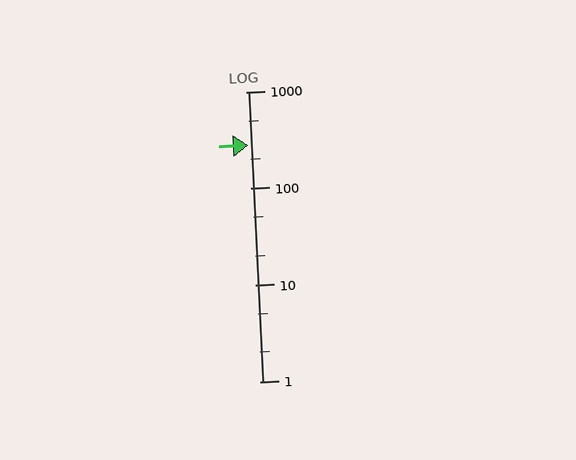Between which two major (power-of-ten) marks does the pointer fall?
The pointer is between 100 and 1000.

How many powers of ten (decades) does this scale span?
The scale spans 3 decades, from 1 to 1000.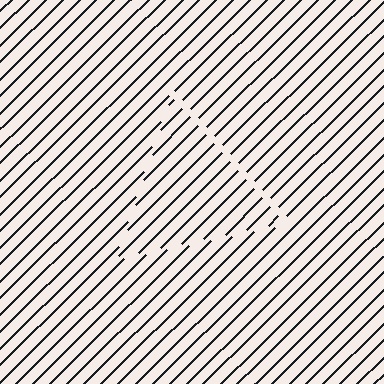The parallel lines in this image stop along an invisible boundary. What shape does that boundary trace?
An illusory triangle. The interior of the shape contains the same grating, shifted by half a period — the contour is defined by the phase discontinuity where line-ends from the inner and outer gratings abut.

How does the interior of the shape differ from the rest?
The interior of the shape contains the same grating, shifted by half a period — the contour is defined by the phase discontinuity where line-ends from the inner and outer gratings abut.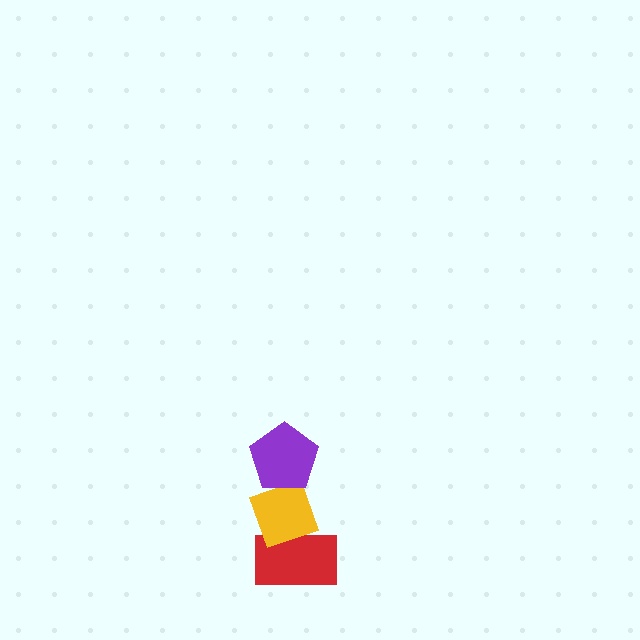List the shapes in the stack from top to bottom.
From top to bottom: the purple pentagon, the yellow diamond, the red rectangle.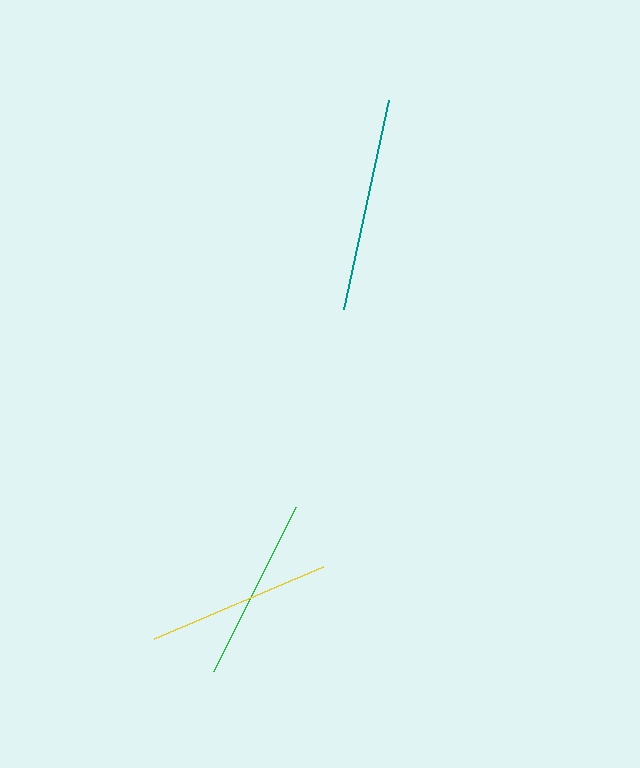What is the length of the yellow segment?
The yellow segment is approximately 184 pixels long.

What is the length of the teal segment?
The teal segment is approximately 213 pixels long.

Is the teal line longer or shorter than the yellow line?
The teal line is longer than the yellow line.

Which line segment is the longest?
The teal line is the longest at approximately 213 pixels.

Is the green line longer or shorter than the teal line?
The teal line is longer than the green line.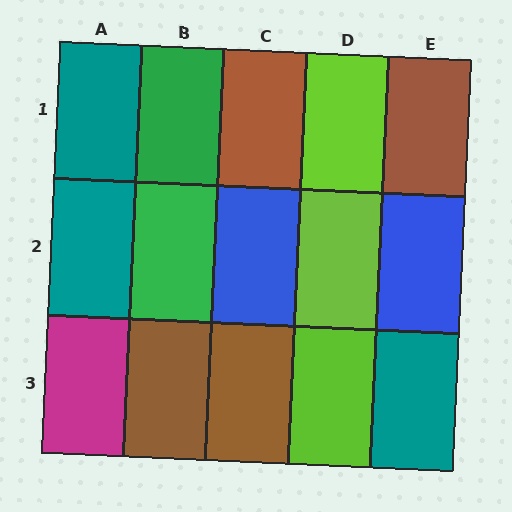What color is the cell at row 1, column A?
Teal.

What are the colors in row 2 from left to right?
Teal, green, blue, lime, blue.